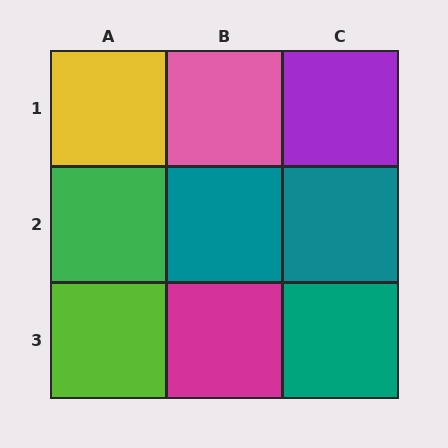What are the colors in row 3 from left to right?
Lime, magenta, teal.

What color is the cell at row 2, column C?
Teal.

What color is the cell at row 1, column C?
Purple.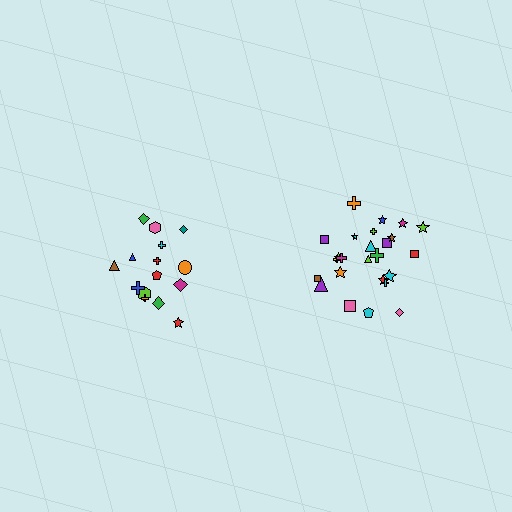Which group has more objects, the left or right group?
The right group.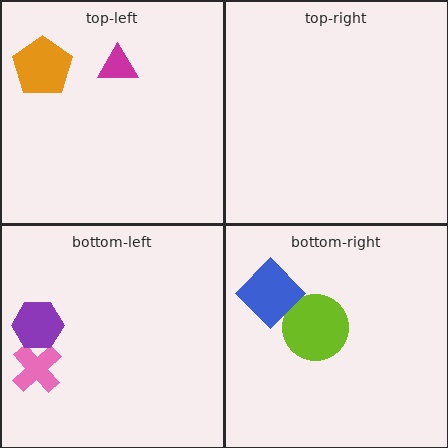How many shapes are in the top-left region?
2.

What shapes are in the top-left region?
The orange pentagon, the magenta triangle.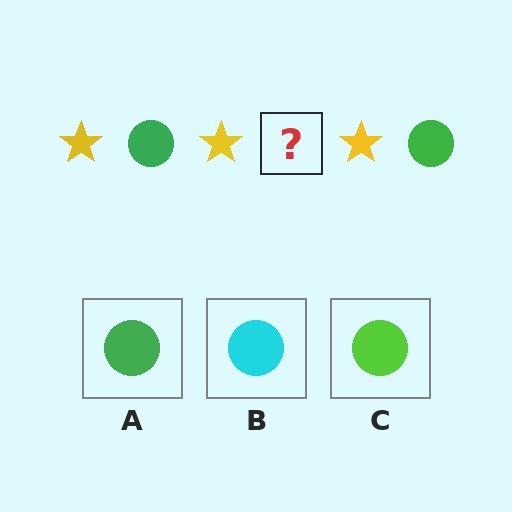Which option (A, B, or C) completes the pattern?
A.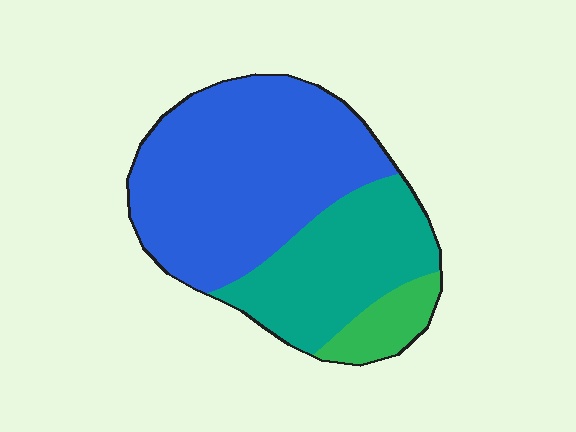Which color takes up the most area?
Blue, at roughly 60%.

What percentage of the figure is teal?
Teal takes up about one third (1/3) of the figure.